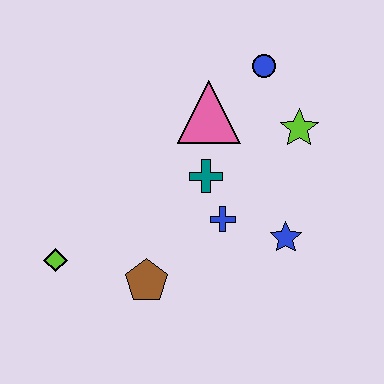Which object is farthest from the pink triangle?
The lime diamond is farthest from the pink triangle.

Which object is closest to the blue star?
The blue cross is closest to the blue star.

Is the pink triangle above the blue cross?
Yes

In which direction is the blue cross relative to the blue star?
The blue cross is to the left of the blue star.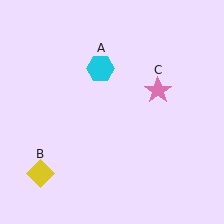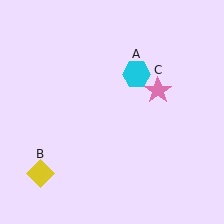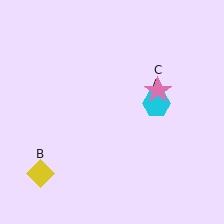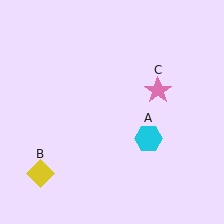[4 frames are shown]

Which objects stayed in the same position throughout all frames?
Yellow diamond (object B) and pink star (object C) remained stationary.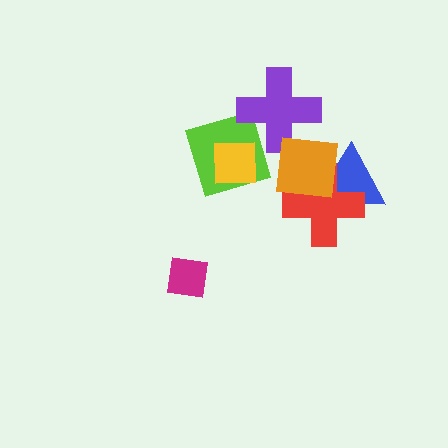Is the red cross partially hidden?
Yes, it is partially covered by another shape.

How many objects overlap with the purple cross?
2 objects overlap with the purple cross.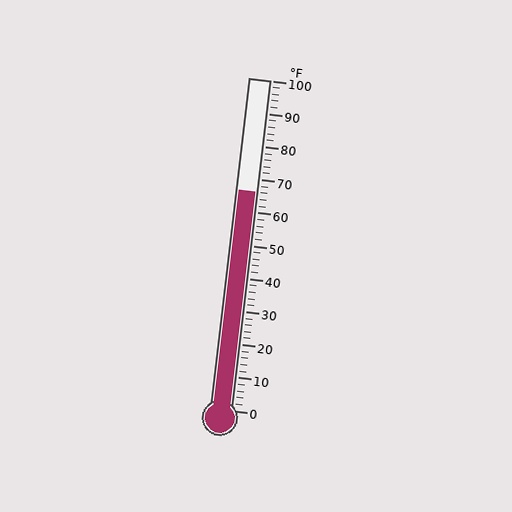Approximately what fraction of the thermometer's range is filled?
The thermometer is filled to approximately 65% of its range.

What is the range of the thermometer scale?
The thermometer scale ranges from 0°F to 100°F.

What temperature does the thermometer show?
The thermometer shows approximately 66°F.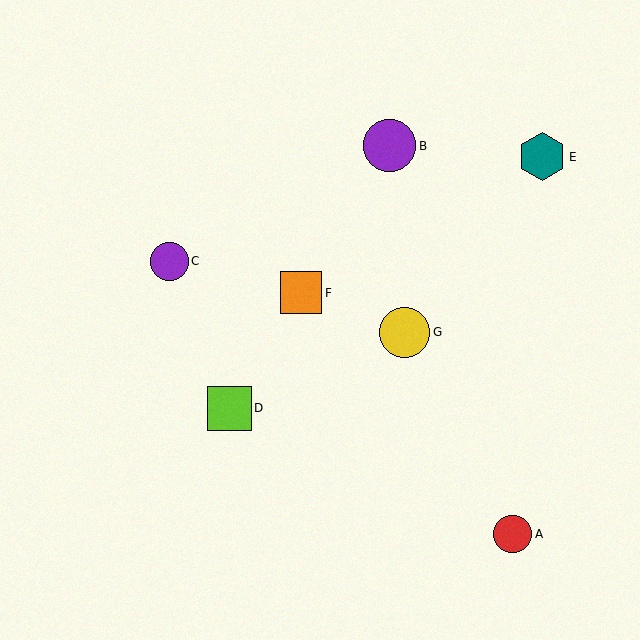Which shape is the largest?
The purple circle (labeled B) is the largest.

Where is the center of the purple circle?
The center of the purple circle is at (169, 261).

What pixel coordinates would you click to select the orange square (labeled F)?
Click at (301, 293) to select the orange square F.